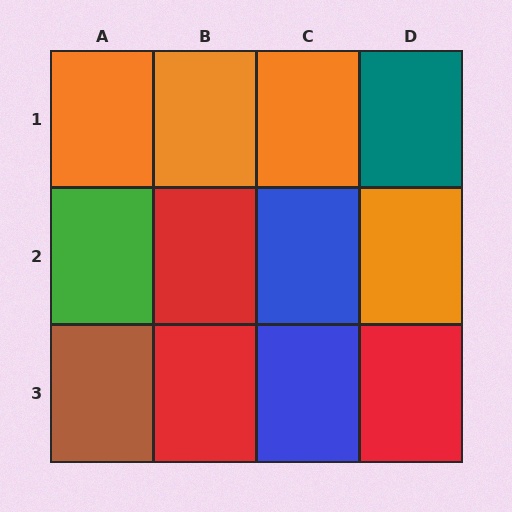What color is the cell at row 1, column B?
Orange.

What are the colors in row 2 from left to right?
Green, red, blue, orange.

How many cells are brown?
1 cell is brown.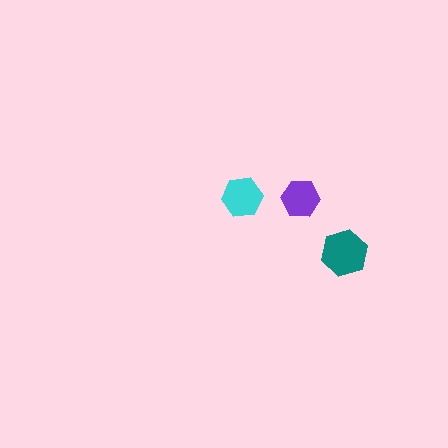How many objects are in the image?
There are 3 objects in the image.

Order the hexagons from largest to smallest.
the teal one, the cyan one, the purple one.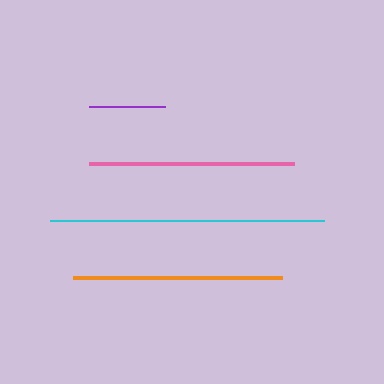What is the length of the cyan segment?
The cyan segment is approximately 273 pixels long.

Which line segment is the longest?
The cyan line is the longest at approximately 273 pixels.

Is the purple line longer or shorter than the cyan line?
The cyan line is longer than the purple line.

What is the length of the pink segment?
The pink segment is approximately 206 pixels long.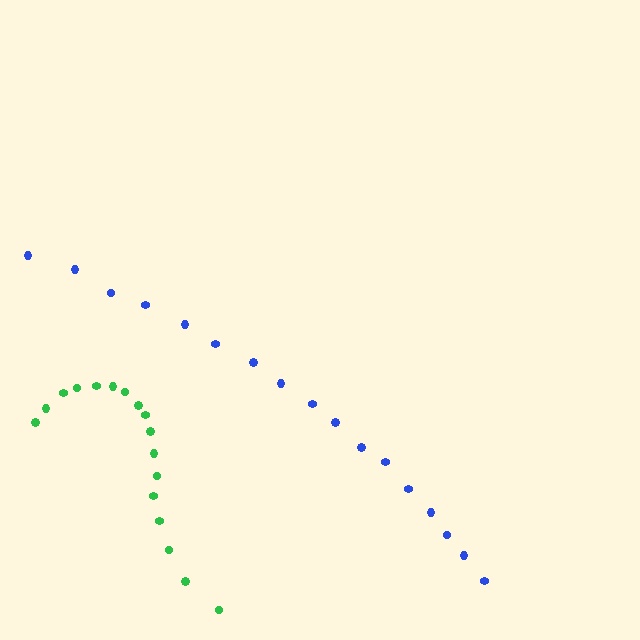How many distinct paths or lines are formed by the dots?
There are 2 distinct paths.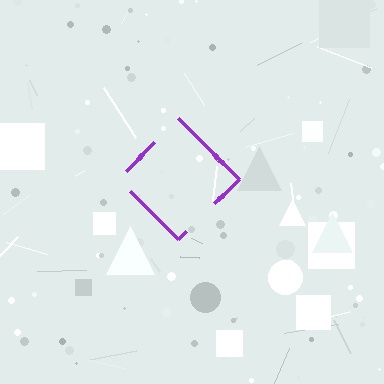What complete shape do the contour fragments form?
The contour fragments form a diamond.